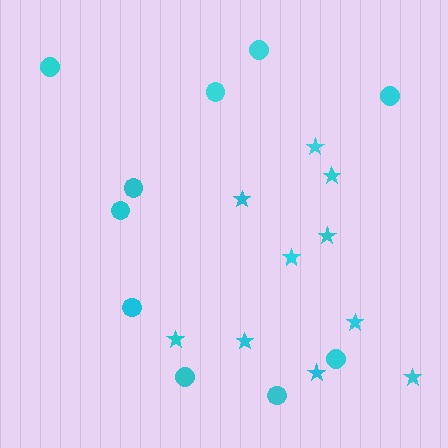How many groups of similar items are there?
There are 2 groups: one group of stars (10) and one group of circles (10).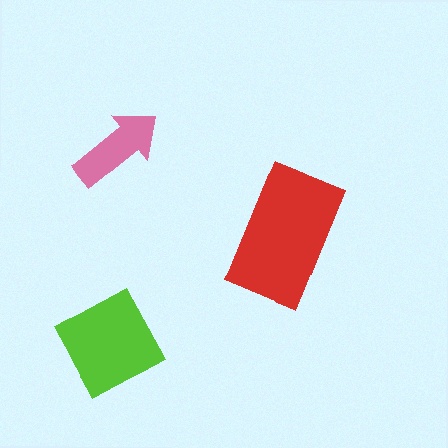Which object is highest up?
The pink arrow is topmost.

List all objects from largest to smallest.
The red rectangle, the lime diamond, the pink arrow.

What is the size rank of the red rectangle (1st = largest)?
1st.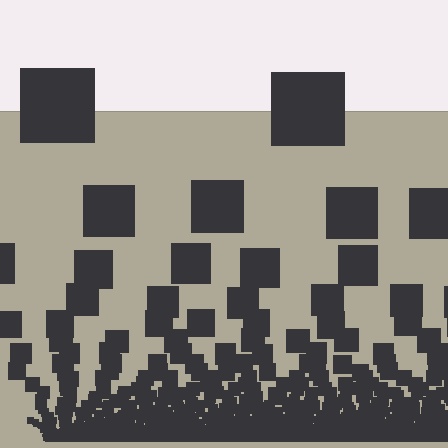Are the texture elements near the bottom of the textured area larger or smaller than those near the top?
Smaller. The gradient is inverted — elements near the bottom are smaller and denser.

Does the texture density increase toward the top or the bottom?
Density increases toward the bottom.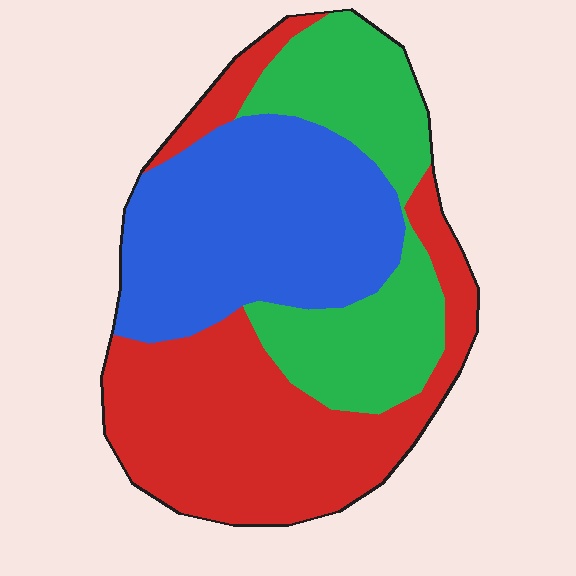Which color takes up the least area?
Green, at roughly 25%.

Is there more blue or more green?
Blue.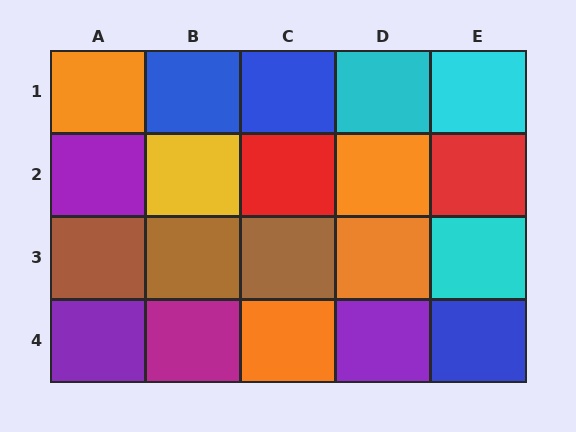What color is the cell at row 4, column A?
Purple.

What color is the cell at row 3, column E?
Cyan.